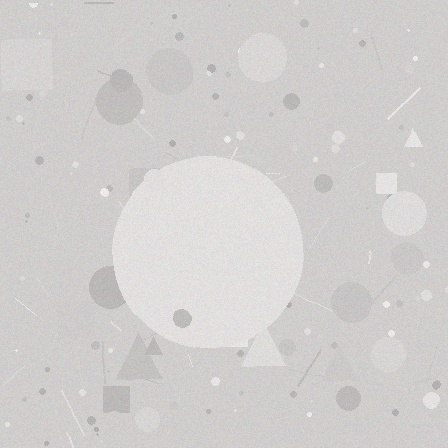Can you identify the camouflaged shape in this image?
The camouflaged shape is a circle.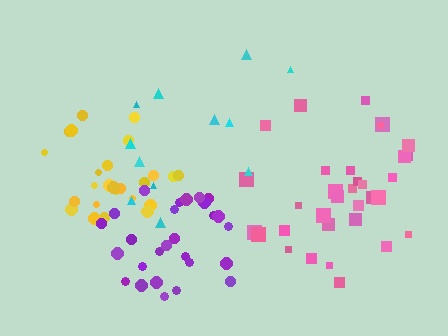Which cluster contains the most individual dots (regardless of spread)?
Pink (34).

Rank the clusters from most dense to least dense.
yellow, purple, pink, cyan.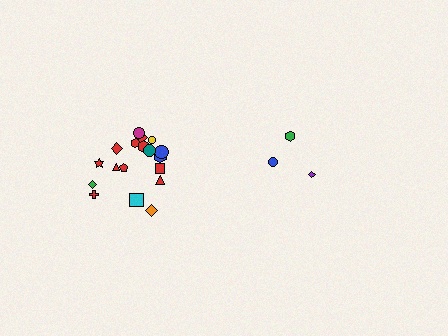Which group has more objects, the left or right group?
The left group.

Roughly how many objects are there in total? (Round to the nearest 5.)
Roughly 20 objects in total.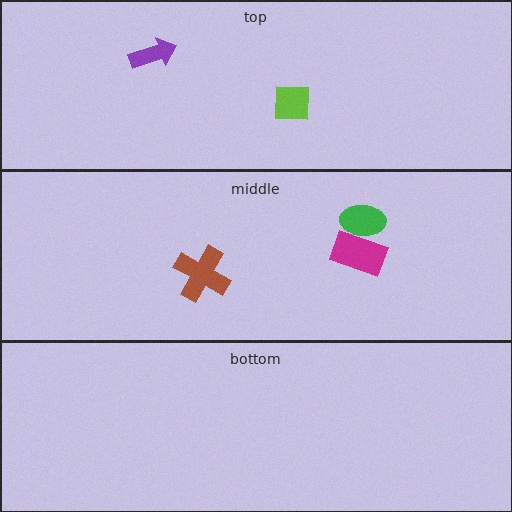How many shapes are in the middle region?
3.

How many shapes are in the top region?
2.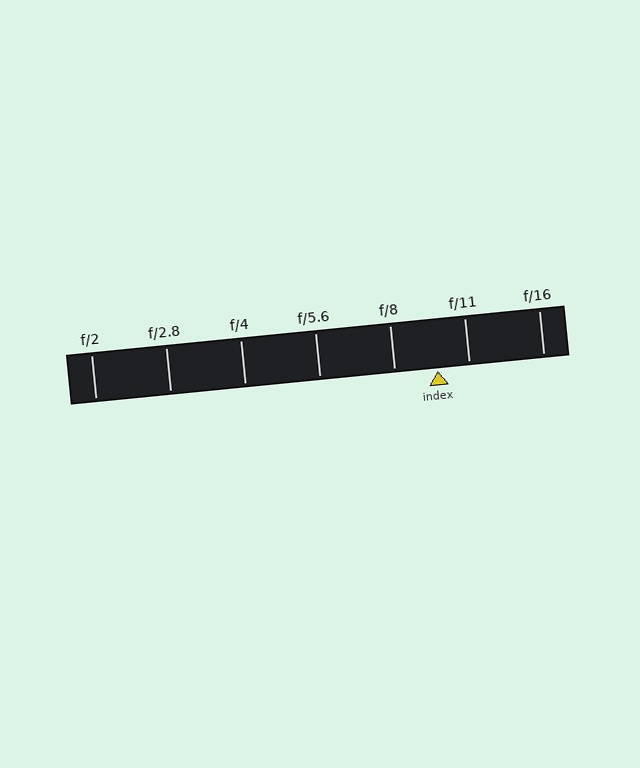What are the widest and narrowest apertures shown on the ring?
The widest aperture shown is f/2 and the narrowest is f/16.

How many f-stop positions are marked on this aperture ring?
There are 7 f-stop positions marked.